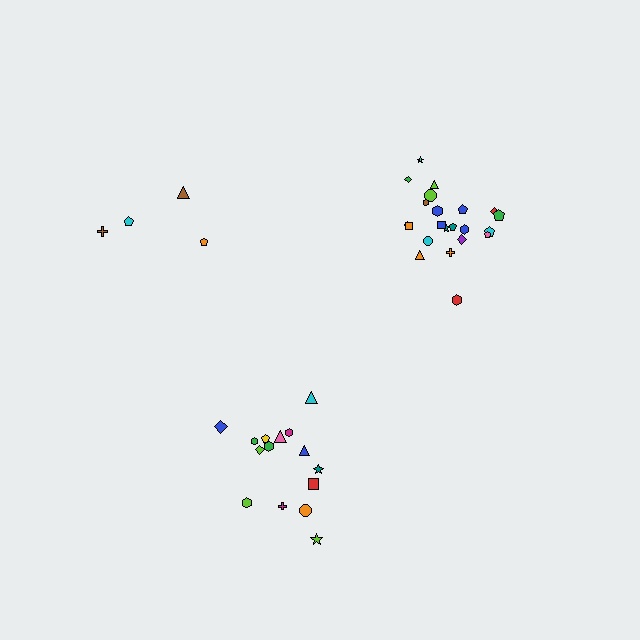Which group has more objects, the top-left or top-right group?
The top-right group.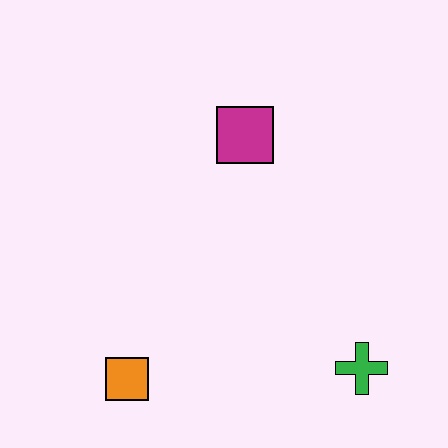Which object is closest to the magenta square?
The green cross is closest to the magenta square.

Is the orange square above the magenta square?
No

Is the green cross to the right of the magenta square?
Yes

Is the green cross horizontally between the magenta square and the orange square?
No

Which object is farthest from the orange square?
The magenta square is farthest from the orange square.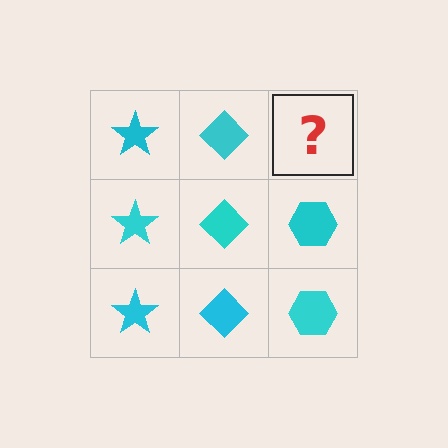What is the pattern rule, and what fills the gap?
The rule is that each column has a consistent shape. The gap should be filled with a cyan hexagon.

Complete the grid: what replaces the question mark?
The question mark should be replaced with a cyan hexagon.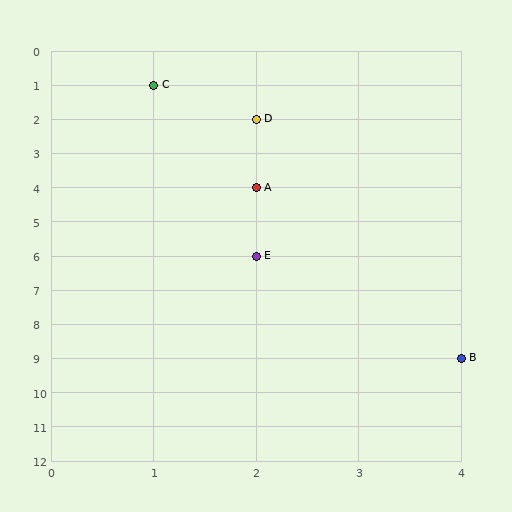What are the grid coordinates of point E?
Point E is at grid coordinates (2, 6).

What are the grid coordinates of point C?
Point C is at grid coordinates (1, 1).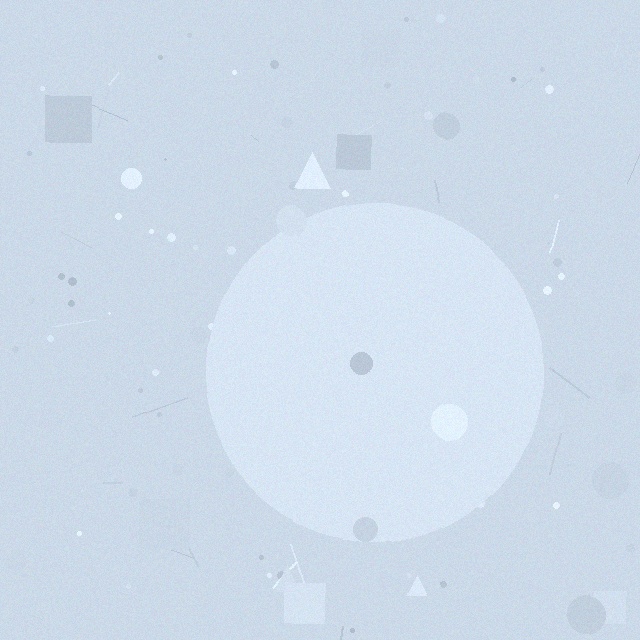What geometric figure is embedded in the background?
A circle is embedded in the background.